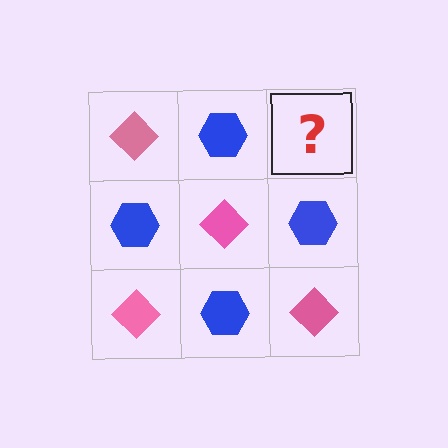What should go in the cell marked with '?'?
The missing cell should contain a pink diamond.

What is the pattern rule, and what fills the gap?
The rule is that it alternates pink diamond and blue hexagon in a checkerboard pattern. The gap should be filled with a pink diamond.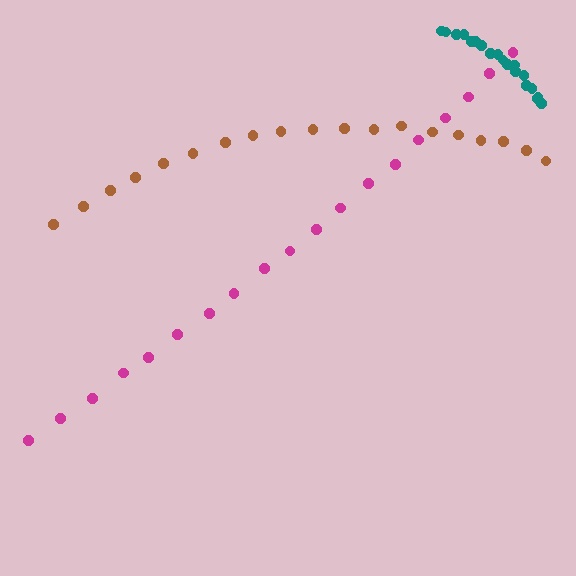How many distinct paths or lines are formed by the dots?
There are 3 distinct paths.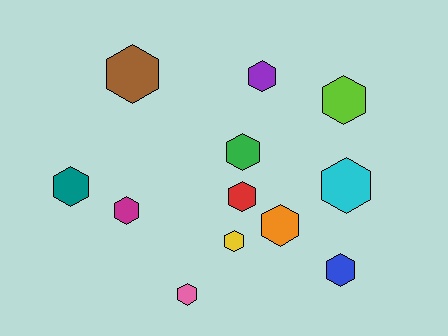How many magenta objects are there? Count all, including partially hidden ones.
There is 1 magenta object.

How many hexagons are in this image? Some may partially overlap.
There are 12 hexagons.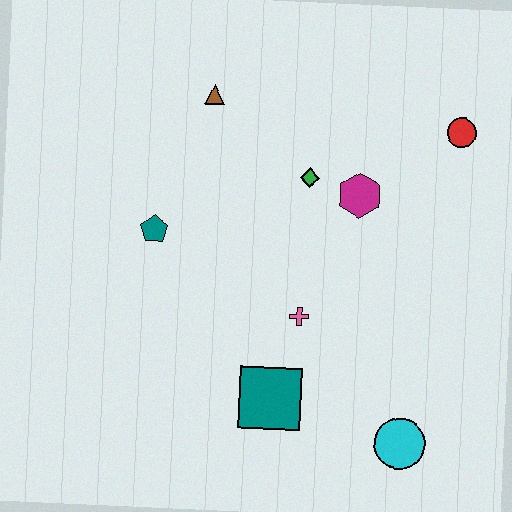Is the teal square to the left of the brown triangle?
No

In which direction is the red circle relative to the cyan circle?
The red circle is above the cyan circle.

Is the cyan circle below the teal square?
Yes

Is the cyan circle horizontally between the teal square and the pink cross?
No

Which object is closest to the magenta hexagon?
The green diamond is closest to the magenta hexagon.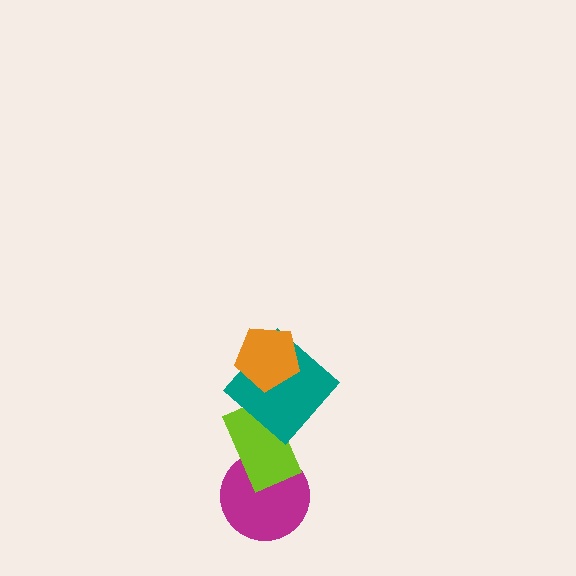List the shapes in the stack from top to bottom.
From top to bottom: the orange pentagon, the teal diamond, the lime rectangle, the magenta circle.